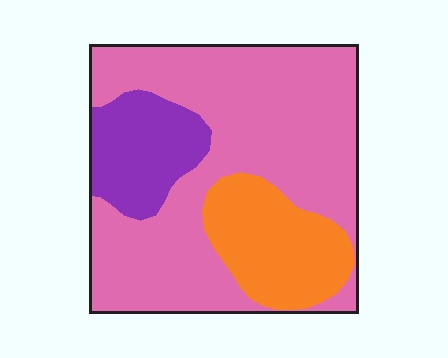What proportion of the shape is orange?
Orange takes up about one fifth (1/5) of the shape.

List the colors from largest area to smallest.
From largest to smallest: pink, orange, purple.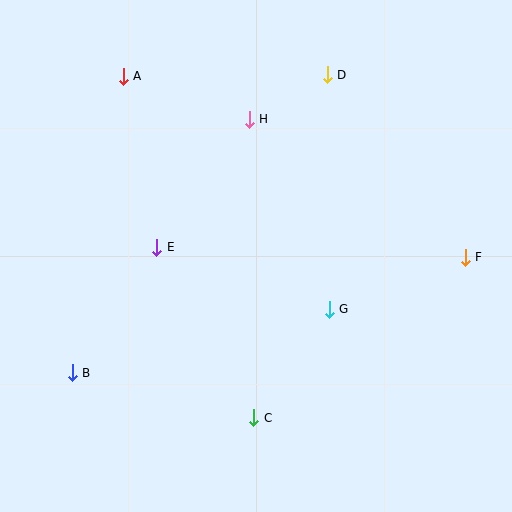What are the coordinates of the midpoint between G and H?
The midpoint between G and H is at (289, 214).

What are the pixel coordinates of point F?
Point F is at (465, 257).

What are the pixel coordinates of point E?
Point E is at (157, 247).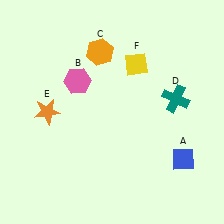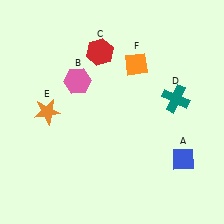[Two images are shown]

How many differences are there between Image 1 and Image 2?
There are 2 differences between the two images.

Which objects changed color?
C changed from orange to red. F changed from yellow to orange.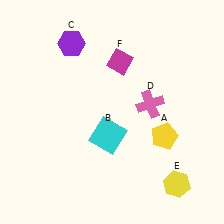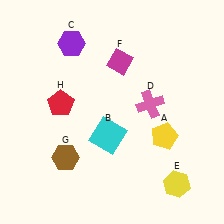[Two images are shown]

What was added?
A brown hexagon (G), a red pentagon (H) were added in Image 2.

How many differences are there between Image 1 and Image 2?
There are 2 differences between the two images.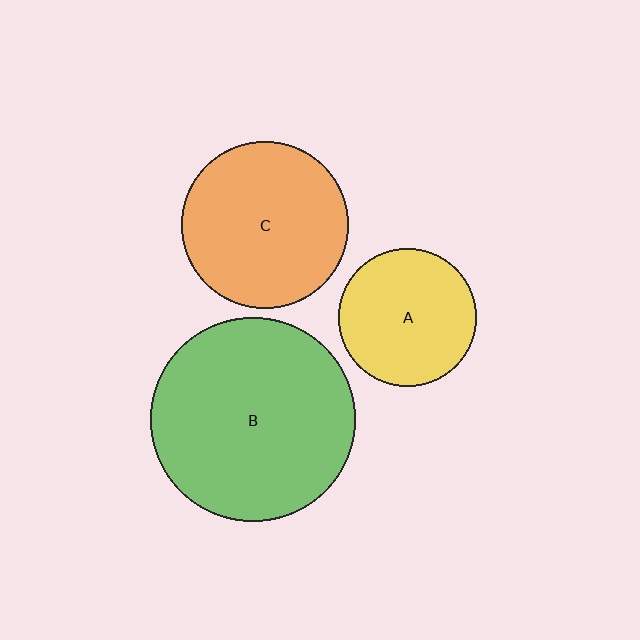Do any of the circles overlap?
No, none of the circles overlap.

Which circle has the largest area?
Circle B (green).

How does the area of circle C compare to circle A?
Approximately 1.5 times.